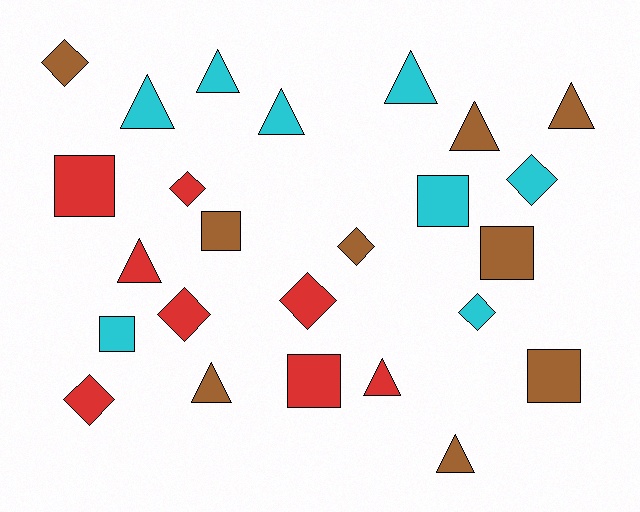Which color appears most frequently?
Brown, with 9 objects.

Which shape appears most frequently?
Triangle, with 10 objects.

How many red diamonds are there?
There are 4 red diamonds.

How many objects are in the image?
There are 25 objects.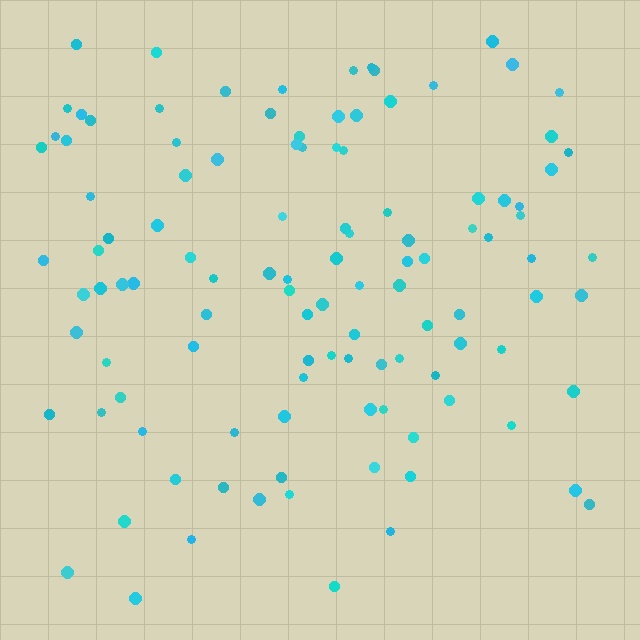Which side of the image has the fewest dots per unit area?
The bottom.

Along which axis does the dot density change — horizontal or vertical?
Vertical.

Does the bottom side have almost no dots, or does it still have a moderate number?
Still a moderate number, just noticeably fewer than the top.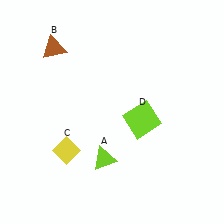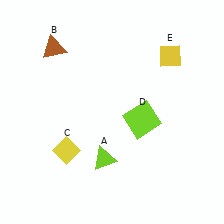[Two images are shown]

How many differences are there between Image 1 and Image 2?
There is 1 difference between the two images.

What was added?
A yellow diamond (E) was added in Image 2.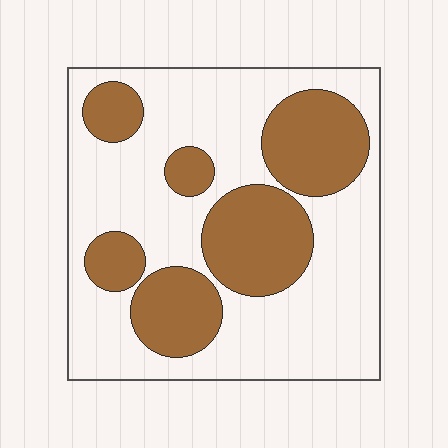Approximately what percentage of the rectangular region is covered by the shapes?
Approximately 35%.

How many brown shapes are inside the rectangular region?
6.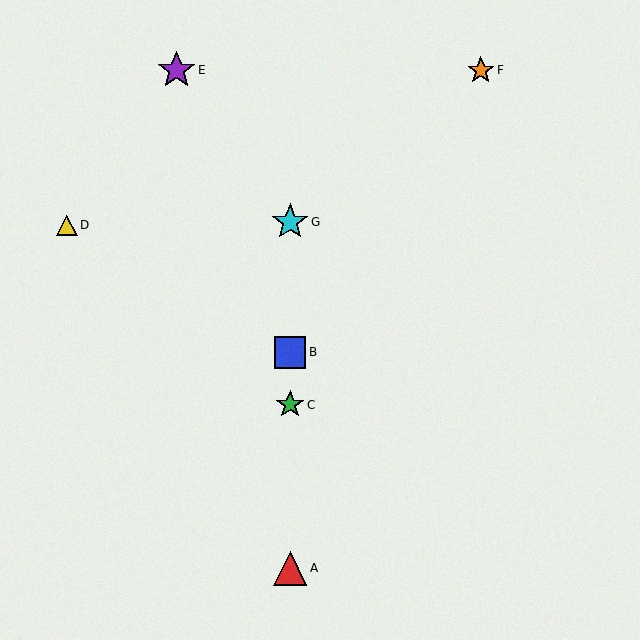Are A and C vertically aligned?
Yes, both are at x≈290.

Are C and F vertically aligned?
No, C is at x≈290 and F is at x≈481.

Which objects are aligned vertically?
Objects A, B, C, G are aligned vertically.